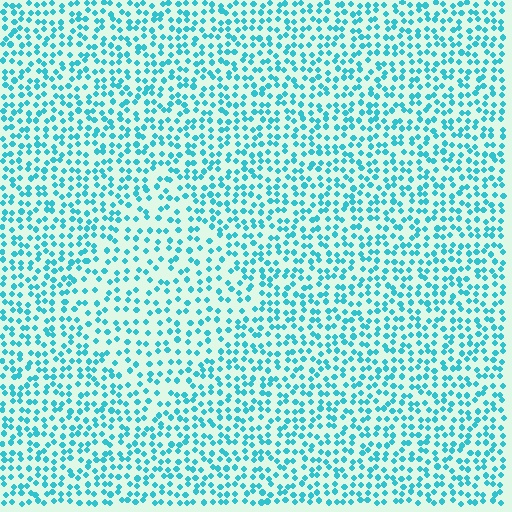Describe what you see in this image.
The image contains small cyan elements arranged at two different densities. A diamond-shaped region is visible where the elements are less densely packed than the surrounding area.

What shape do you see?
I see a diamond.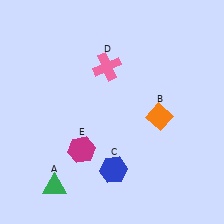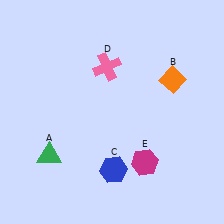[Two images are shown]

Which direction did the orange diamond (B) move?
The orange diamond (B) moved up.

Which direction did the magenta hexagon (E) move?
The magenta hexagon (E) moved right.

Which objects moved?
The objects that moved are: the green triangle (A), the orange diamond (B), the magenta hexagon (E).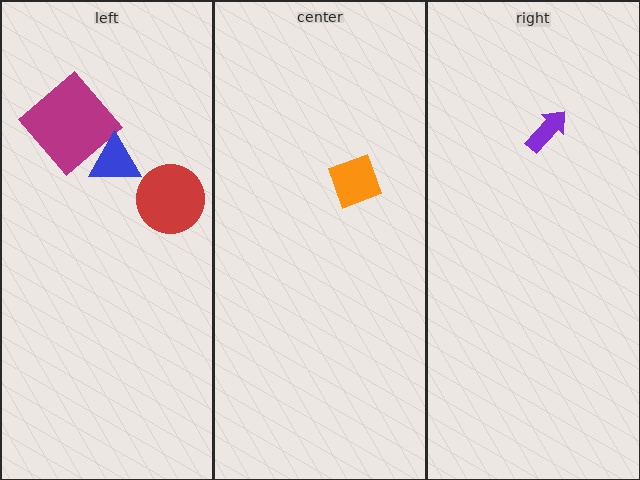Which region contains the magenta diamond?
The left region.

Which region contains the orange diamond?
The center region.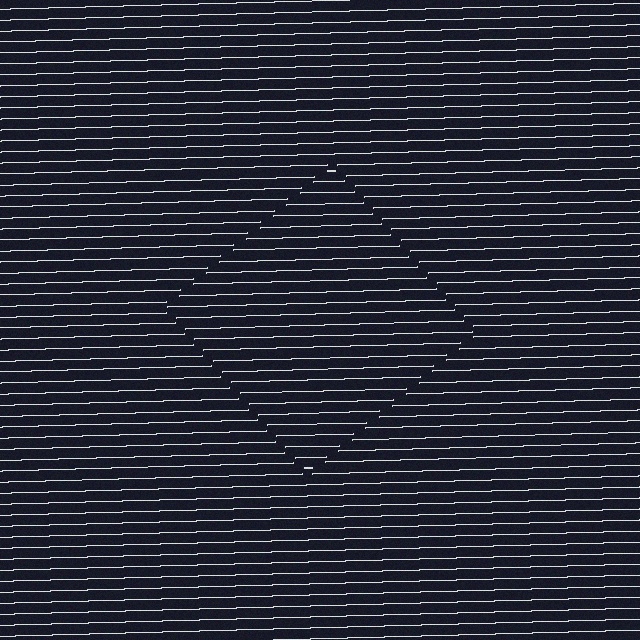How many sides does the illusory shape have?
4 sides — the line-ends trace a square.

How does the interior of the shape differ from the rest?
The interior of the shape contains the same grating, shifted by half a period — the contour is defined by the phase discontinuity where line-ends from the inner and outer gratings abut.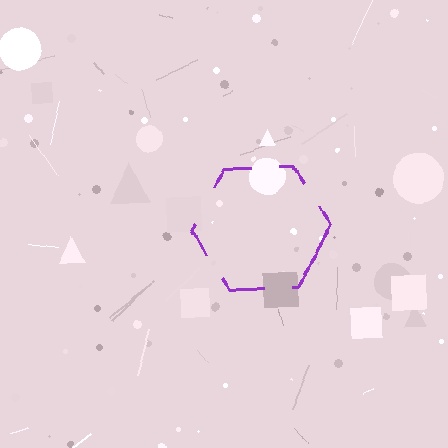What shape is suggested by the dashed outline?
The dashed outline suggests a hexagon.